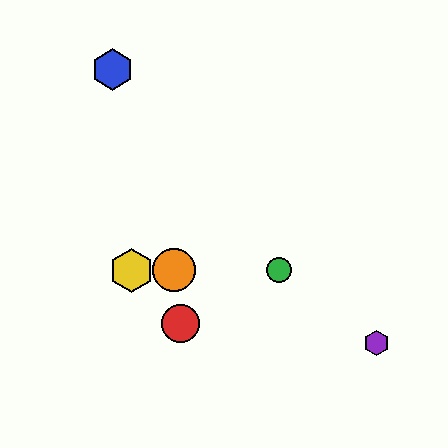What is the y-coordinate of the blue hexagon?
The blue hexagon is at y≈69.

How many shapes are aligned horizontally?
3 shapes (the green circle, the yellow hexagon, the orange circle) are aligned horizontally.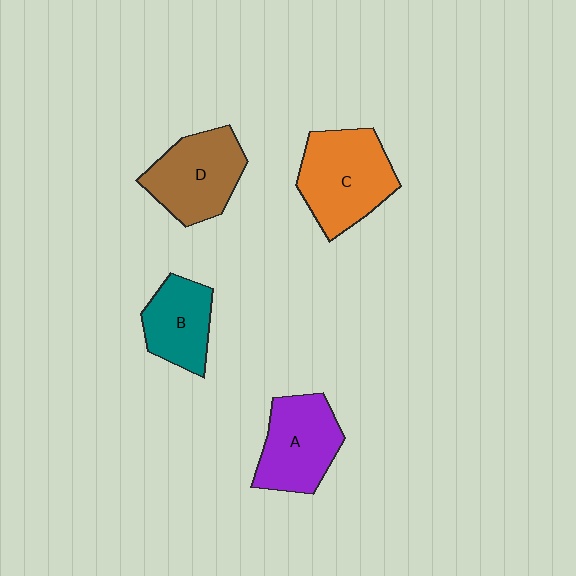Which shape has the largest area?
Shape C (orange).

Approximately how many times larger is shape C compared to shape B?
Approximately 1.5 times.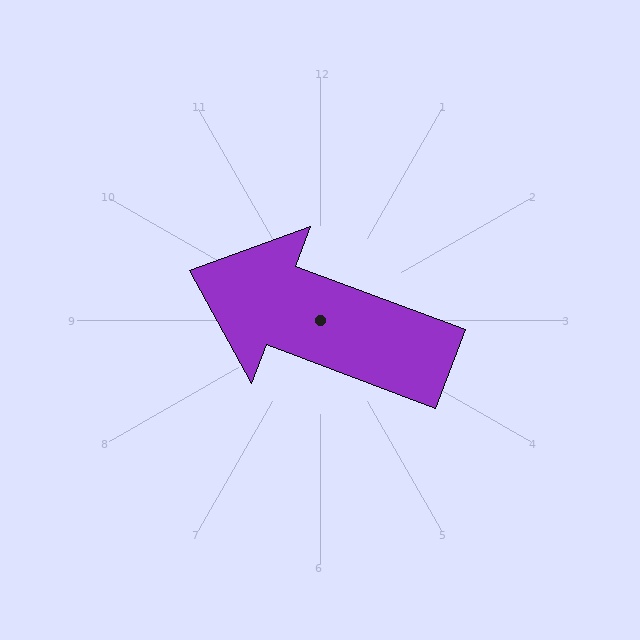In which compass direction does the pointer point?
West.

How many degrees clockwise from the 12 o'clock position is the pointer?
Approximately 291 degrees.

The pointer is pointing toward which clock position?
Roughly 10 o'clock.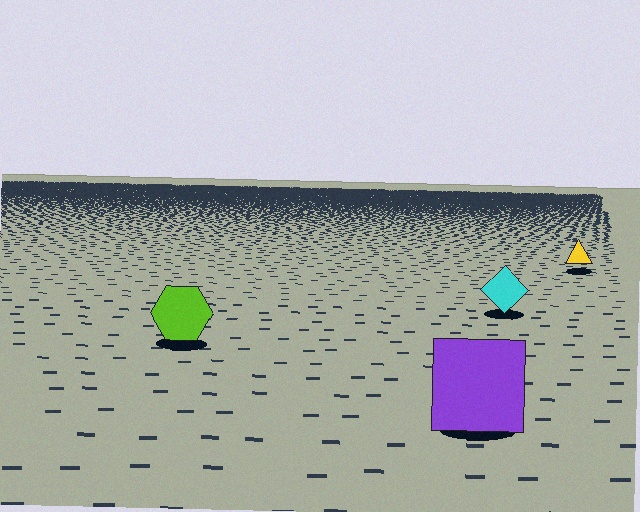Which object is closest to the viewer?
The purple square is closest. The texture marks near it are larger and more spread out.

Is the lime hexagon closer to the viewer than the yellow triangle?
Yes. The lime hexagon is closer — you can tell from the texture gradient: the ground texture is coarser near it.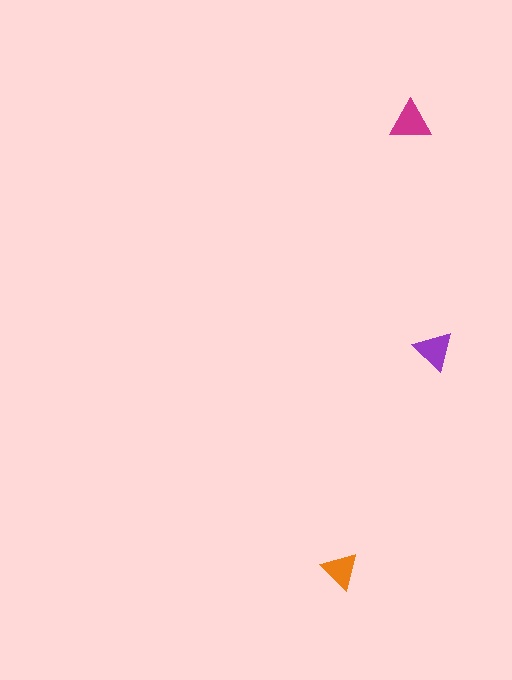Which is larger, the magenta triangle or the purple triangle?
The magenta one.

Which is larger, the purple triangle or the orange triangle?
The purple one.